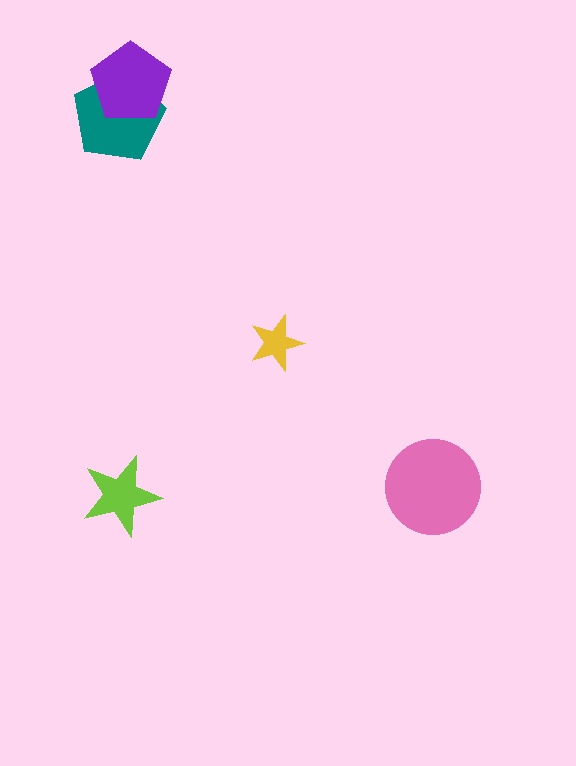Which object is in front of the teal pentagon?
The purple pentagon is in front of the teal pentagon.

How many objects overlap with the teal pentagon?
1 object overlaps with the teal pentagon.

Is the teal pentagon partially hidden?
Yes, it is partially covered by another shape.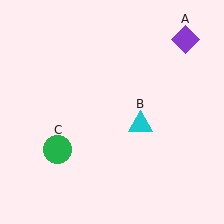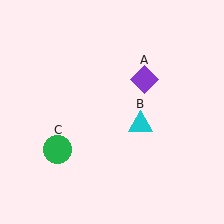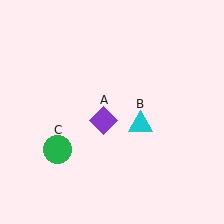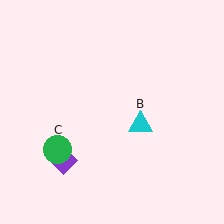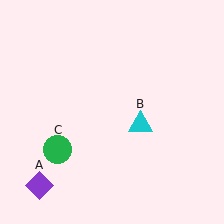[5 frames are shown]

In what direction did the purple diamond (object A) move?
The purple diamond (object A) moved down and to the left.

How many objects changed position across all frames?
1 object changed position: purple diamond (object A).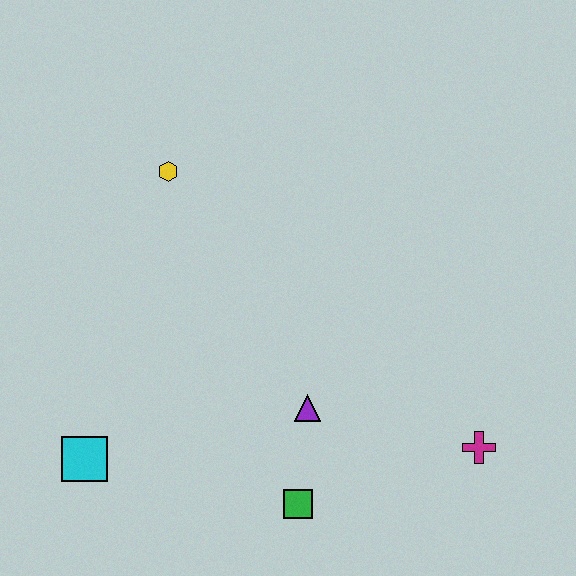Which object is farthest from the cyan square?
The magenta cross is farthest from the cyan square.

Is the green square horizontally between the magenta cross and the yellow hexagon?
Yes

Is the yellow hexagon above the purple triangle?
Yes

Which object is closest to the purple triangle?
The green square is closest to the purple triangle.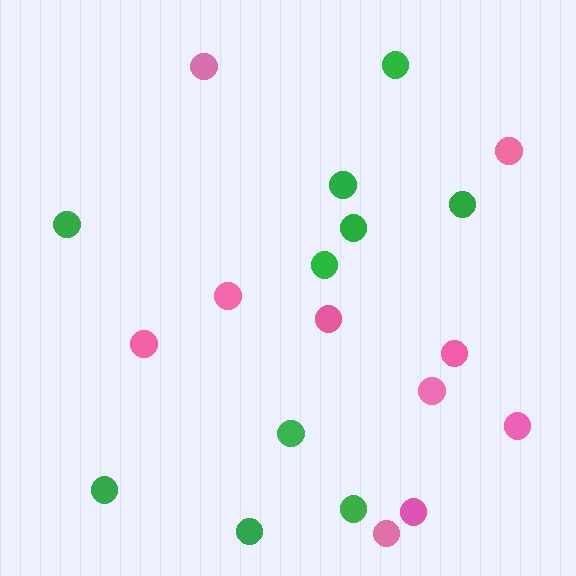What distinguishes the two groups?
There are 2 groups: one group of green circles (10) and one group of pink circles (10).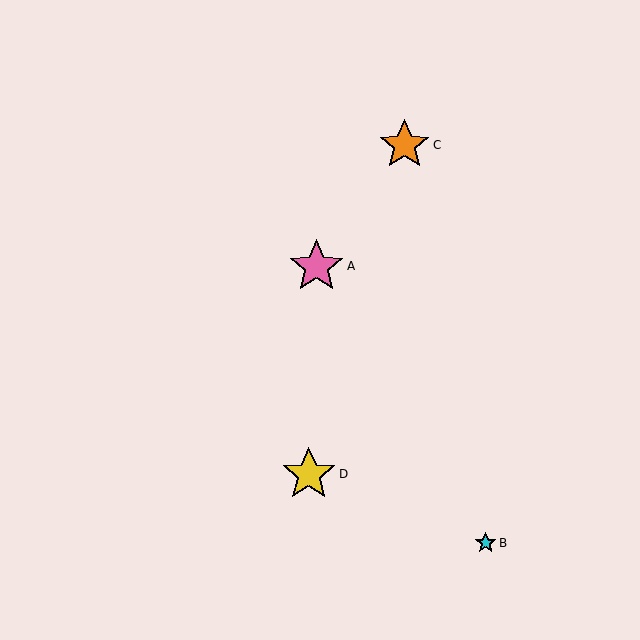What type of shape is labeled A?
Shape A is a pink star.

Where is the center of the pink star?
The center of the pink star is at (317, 266).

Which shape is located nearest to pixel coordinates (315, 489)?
The yellow star (labeled D) at (309, 474) is nearest to that location.